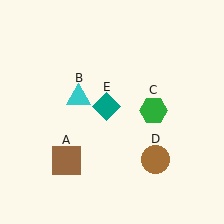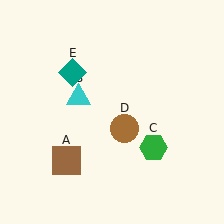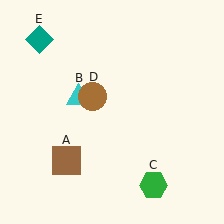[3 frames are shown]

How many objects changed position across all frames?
3 objects changed position: green hexagon (object C), brown circle (object D), teal diamond (object E).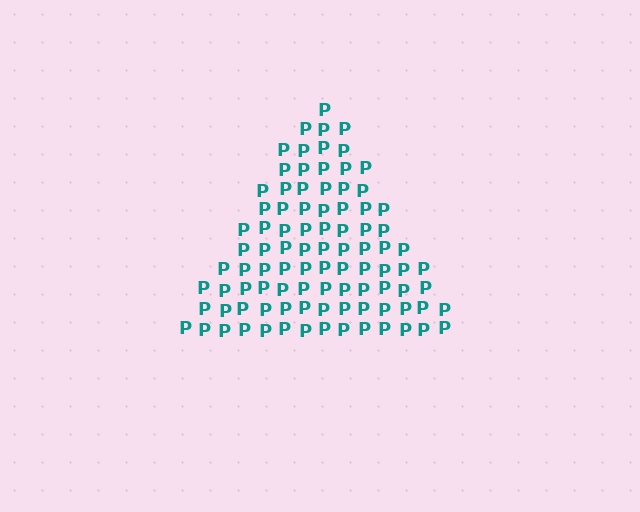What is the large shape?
The large shape is a triangle.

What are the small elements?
The small elements are letter P's.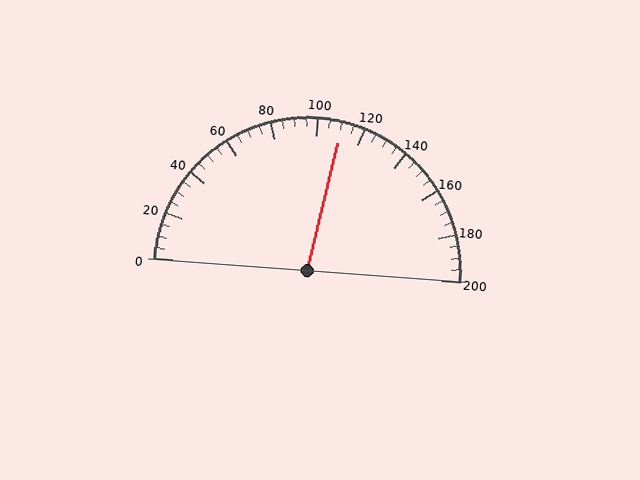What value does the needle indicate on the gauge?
The needle indicates approximately 110.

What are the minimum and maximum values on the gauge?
The gauge ranges from 0 to 200.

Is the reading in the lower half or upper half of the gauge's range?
The reading is in the upper half of the range (0 to 200).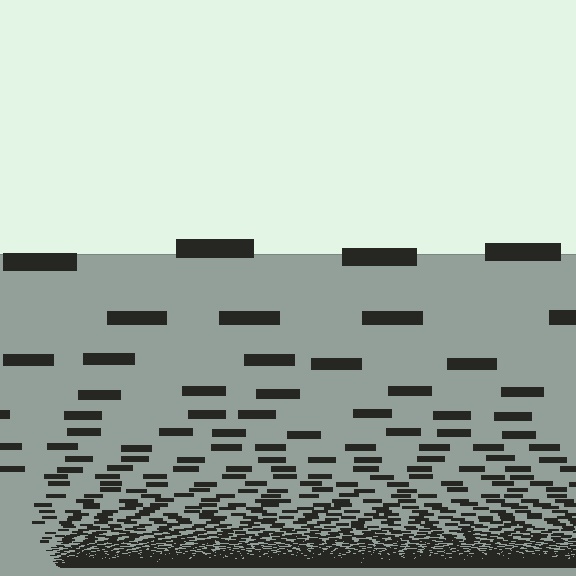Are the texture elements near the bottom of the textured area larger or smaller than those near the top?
Smaller. The gradient is inverted — elements near the bottom are smaller and denser.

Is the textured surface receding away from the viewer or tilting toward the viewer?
The surface appears to tilt toward the viewer. Texture elements get larger and sparser toward the top.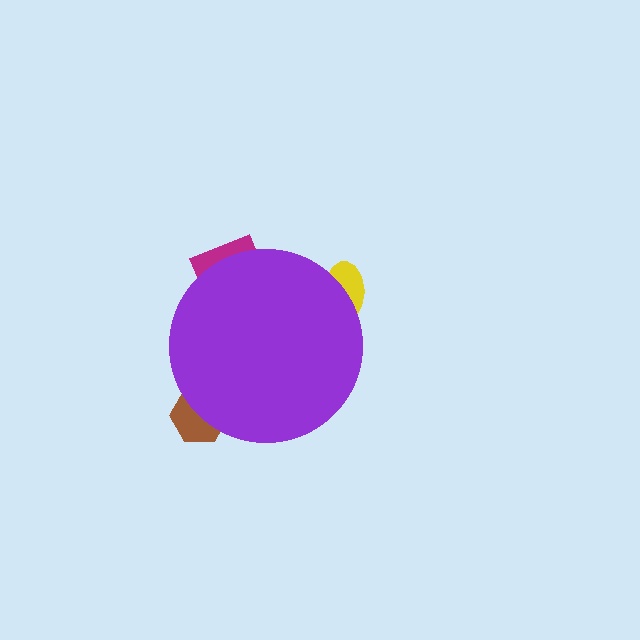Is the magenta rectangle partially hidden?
Yes, the magenta rectangle is partially hidden behind the purple circle.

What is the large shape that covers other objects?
A purple circle.